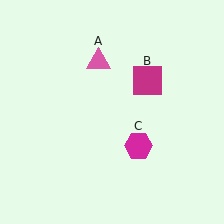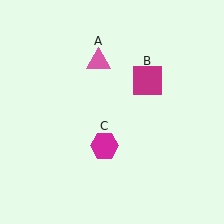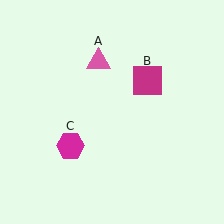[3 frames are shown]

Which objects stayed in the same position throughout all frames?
Pink triangle (object A) and magenta square (object B) remained stationary.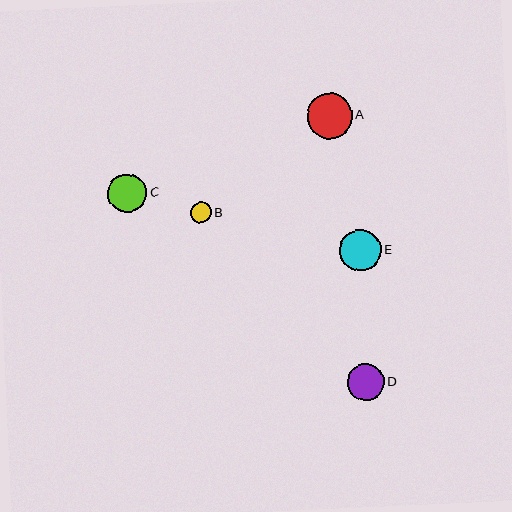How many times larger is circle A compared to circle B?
Circle A is approximately 2.2 times the size of circle B.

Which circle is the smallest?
Circle B is the smallest with a size of approximately 20 pixels.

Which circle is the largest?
Circle A is the largest with a size of approximately 45 pixels.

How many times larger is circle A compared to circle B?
Circle A is approximately 2.2 times the size of circle B.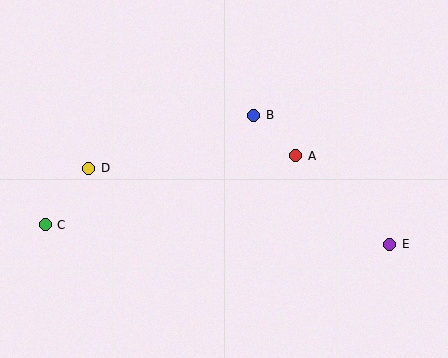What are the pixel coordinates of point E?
Point E is at (390, 244).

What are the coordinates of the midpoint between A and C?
The midpoint between A and C is at (170, 190).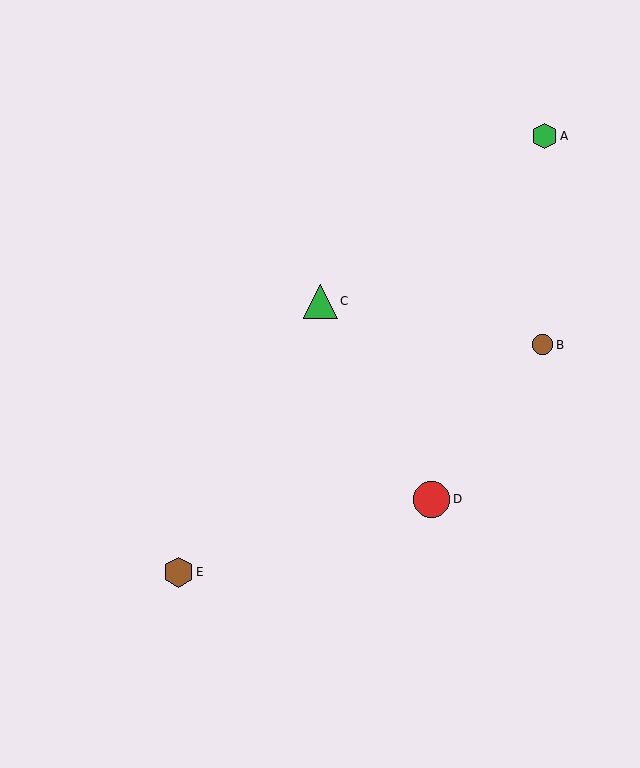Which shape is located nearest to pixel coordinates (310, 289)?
The green triangle (labeled C) at (320, 301) is nearest to that location.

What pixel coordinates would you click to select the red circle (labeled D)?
Click at (432, 499) to select the red circle D.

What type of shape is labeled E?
Shape E is a brown hexagon.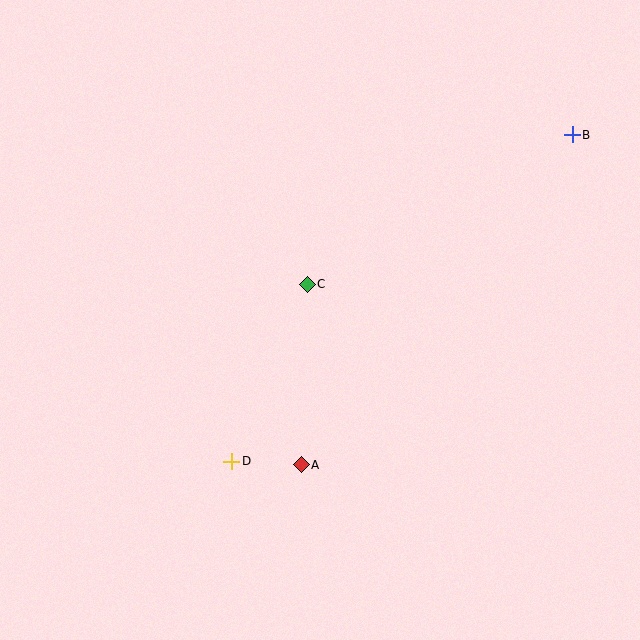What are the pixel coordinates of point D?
Point D is at (232, 461).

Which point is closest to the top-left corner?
Point C is closest to the top-left corner.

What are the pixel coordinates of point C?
Point C is at (307, 284).